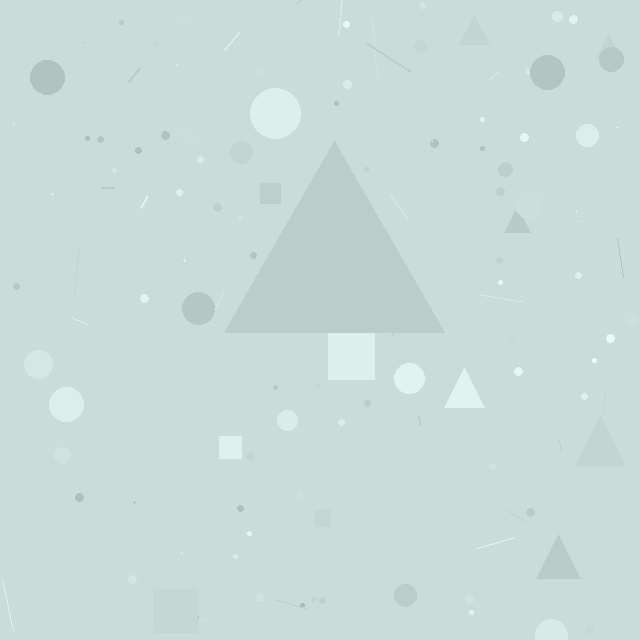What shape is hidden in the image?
A triangle is hidden in the image.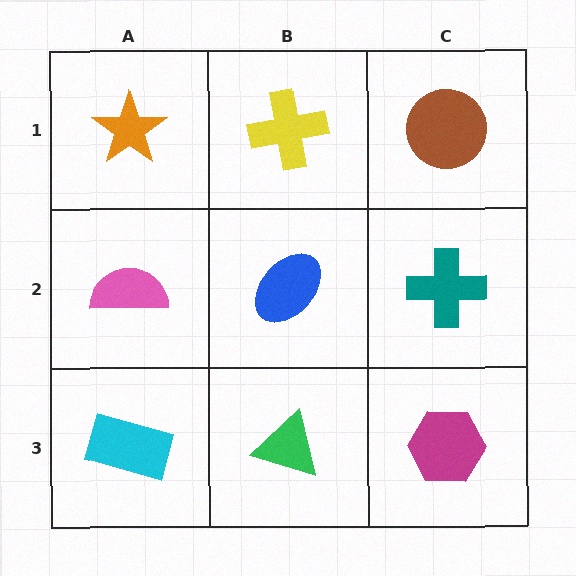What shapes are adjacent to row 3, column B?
A blue ellipse (row 2, column B), a cyan rectangle (row 3, column A), a magenta hexagon (row 3, column C).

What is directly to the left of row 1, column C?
A yellow cross.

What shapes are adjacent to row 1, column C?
A teal cross (row 2, column C), a yellow cross (row 1, column B).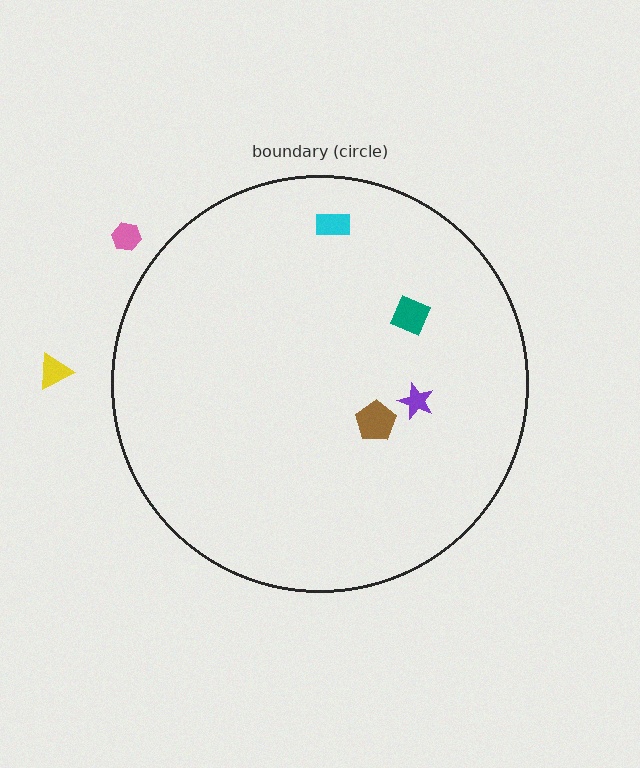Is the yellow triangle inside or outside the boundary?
Outside.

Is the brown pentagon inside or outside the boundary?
Inside.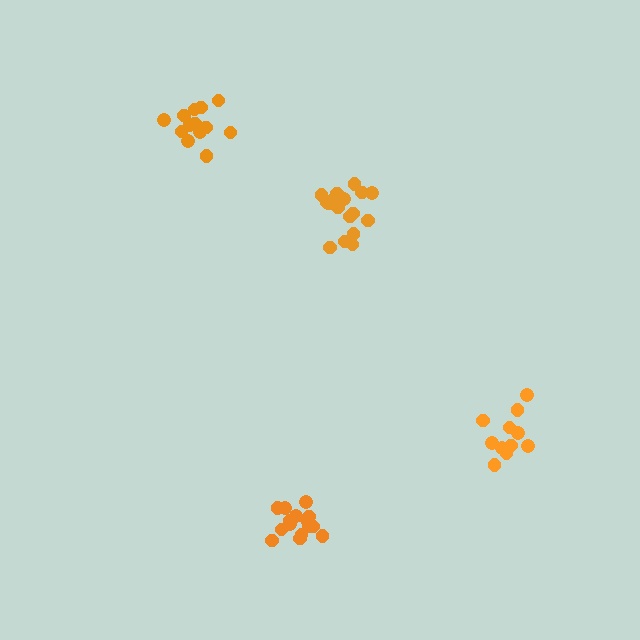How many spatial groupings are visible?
There are 4 spatial groupings.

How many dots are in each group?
Group 1: 15 dots, Group 2: 12 dots, Group 3: 13 dots, Group 4: 18 dots (58 total).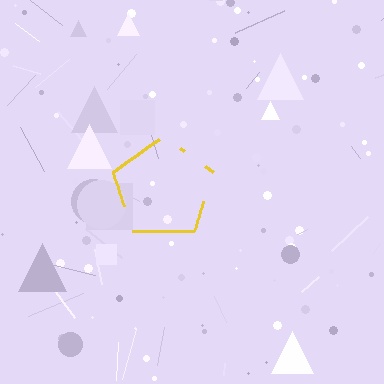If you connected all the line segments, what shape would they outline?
They would outline a pentagon.